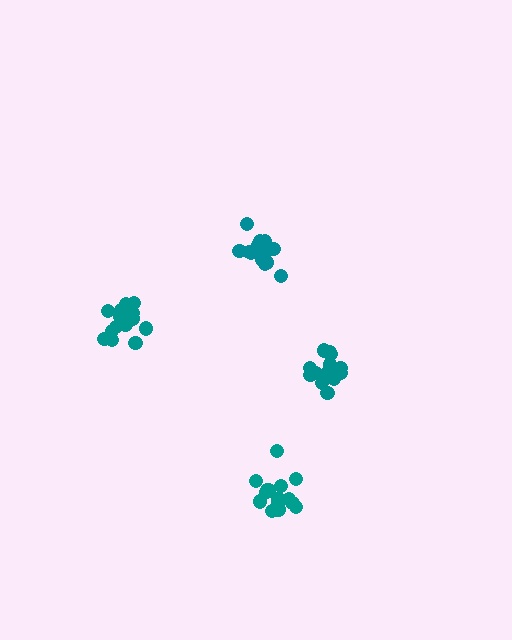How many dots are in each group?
Group 1: 15 dots, Group 2: 15 dots, Group 3: 15 dots, Group 4: 16 dots (61 total).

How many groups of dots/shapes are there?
There are 4 groups.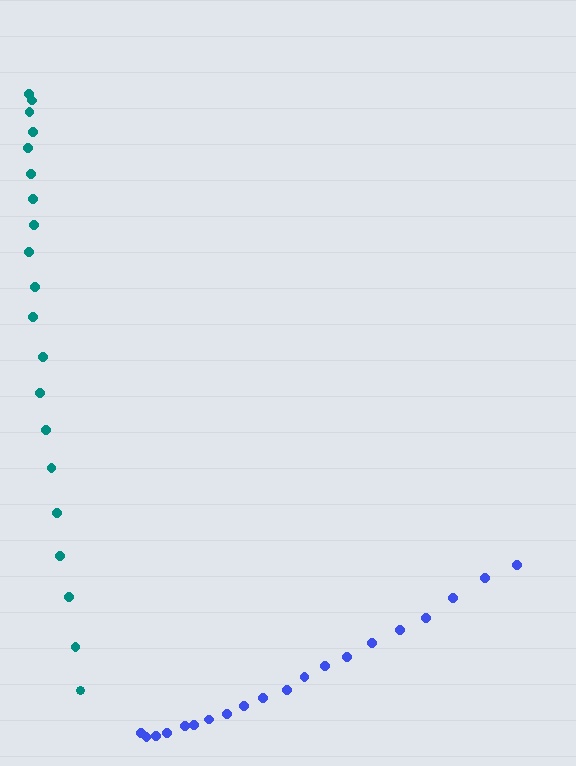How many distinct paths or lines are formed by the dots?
There are 2 distinct paths.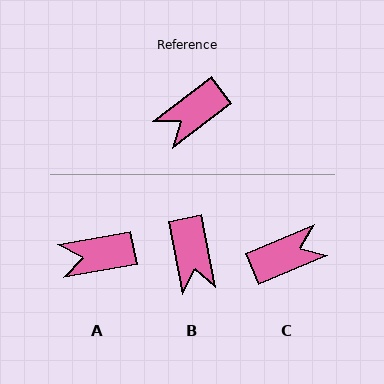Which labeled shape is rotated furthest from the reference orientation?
C, about 165 degrees away.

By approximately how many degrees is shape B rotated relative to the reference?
Approximately 64 degrees counter-clockwise.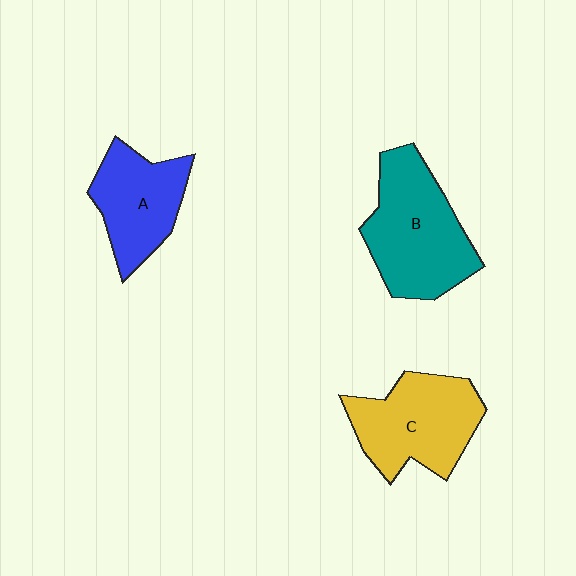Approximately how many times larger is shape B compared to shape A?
Approximately 1.4 times.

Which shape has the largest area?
Shape B (teal).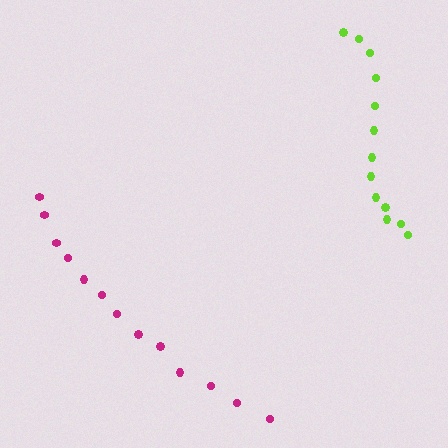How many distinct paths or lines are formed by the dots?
There are 2 distinct paths.